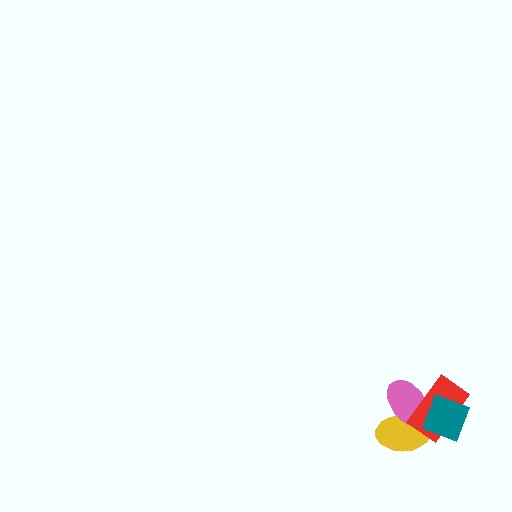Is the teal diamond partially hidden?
No, no other shape covers it.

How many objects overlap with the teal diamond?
3 objects overlap with the teal diamond.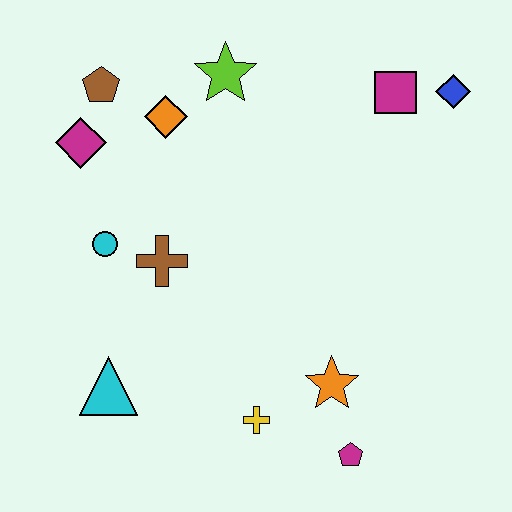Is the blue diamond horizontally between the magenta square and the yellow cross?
No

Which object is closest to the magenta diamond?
The brown pentagon is closest to the magenta diamond.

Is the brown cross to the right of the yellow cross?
No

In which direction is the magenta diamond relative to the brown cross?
The magenta diamond is above the brown cross.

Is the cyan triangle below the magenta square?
Yes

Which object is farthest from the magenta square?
The cyan triangle is farthest from the magenta square.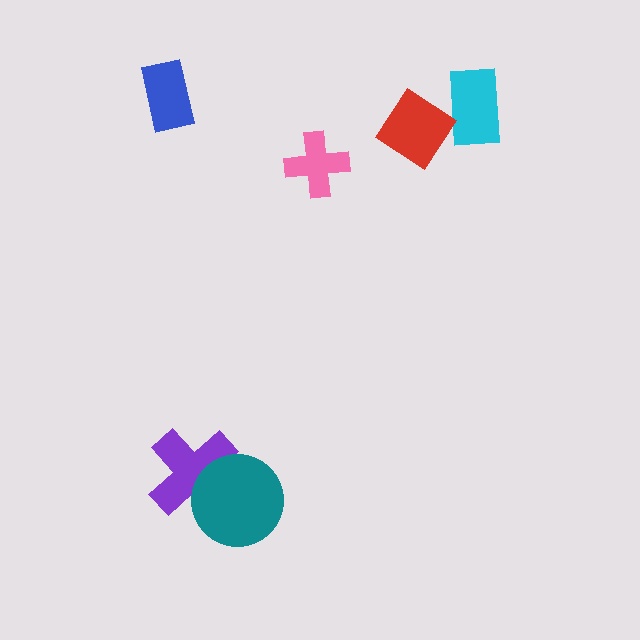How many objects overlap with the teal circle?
1 object overlaps with the teal circle.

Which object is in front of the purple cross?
The teal circle is in front of the purple cross.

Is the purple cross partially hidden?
Yes, it is partially covered by another shape.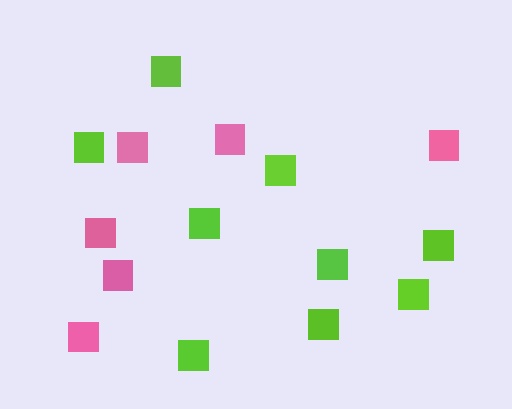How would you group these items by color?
There are 2 groups: one group of lime squares (9) and one group of pink squares (6).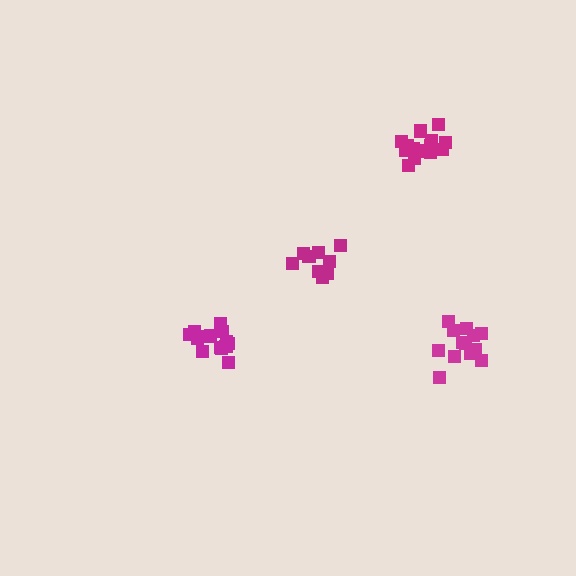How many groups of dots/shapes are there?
There are 4 groups.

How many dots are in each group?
Group 1: 15 dots, Group 2: 14 dots, Group 3: 14 dots, Group 4: 9 dots (52 total).